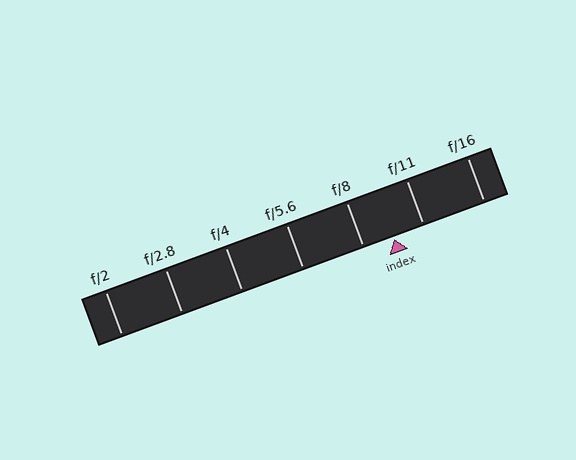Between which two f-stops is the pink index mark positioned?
The index mark is between f/8 and f/11.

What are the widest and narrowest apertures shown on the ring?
The widest aperture shown is f/2 and the narrowest is f/16.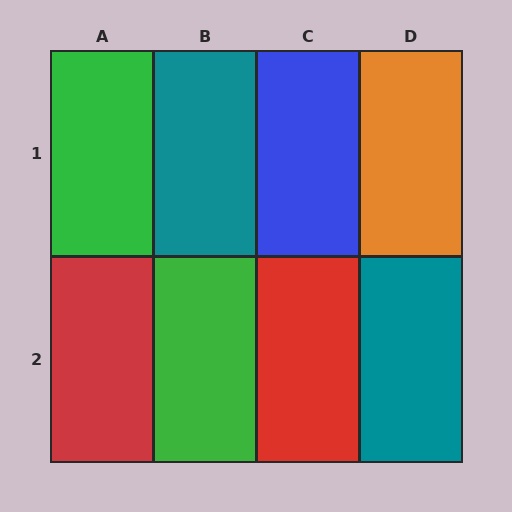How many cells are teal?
2 cells are teal.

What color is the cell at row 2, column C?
Red.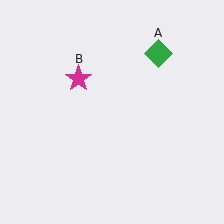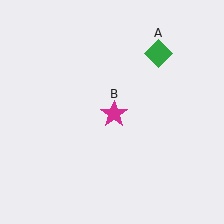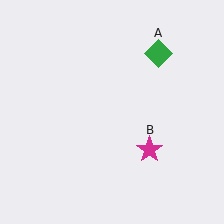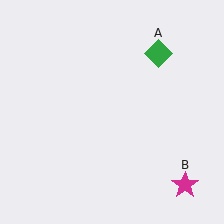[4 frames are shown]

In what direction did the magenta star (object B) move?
The magenta star (object B) moved down and to the right.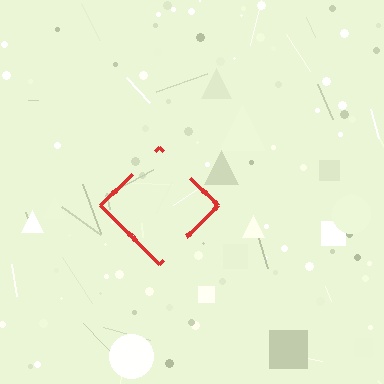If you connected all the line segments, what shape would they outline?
They would outline a diamond.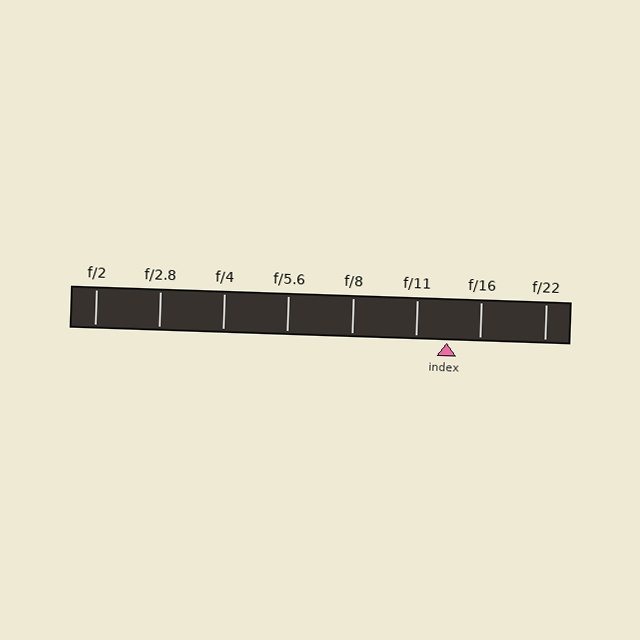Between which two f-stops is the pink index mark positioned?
The index mark is between f/11 and f/16.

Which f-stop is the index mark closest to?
The index mark is closest to f/11.